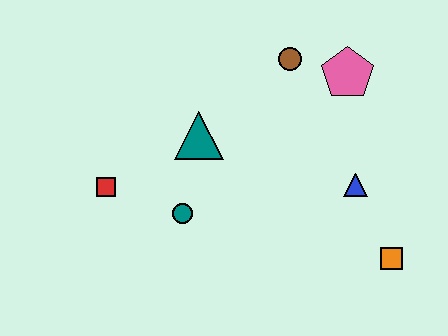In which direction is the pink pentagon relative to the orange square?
The pink pentagon is above the orange square.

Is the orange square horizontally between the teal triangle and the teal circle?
No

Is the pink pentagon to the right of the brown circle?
Yes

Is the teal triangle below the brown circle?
Yes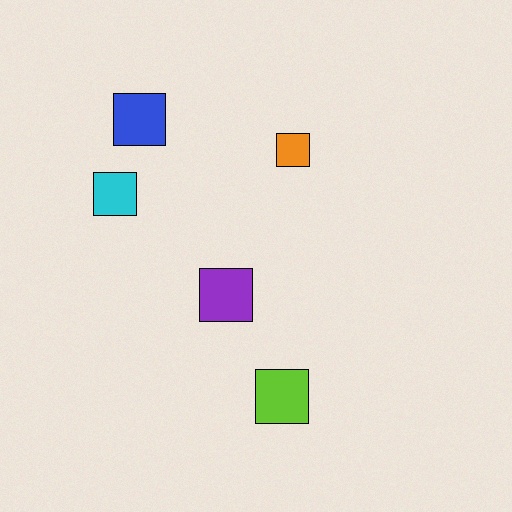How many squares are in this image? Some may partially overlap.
There are 5 squares.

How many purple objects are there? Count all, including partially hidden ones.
There is 1 purple object.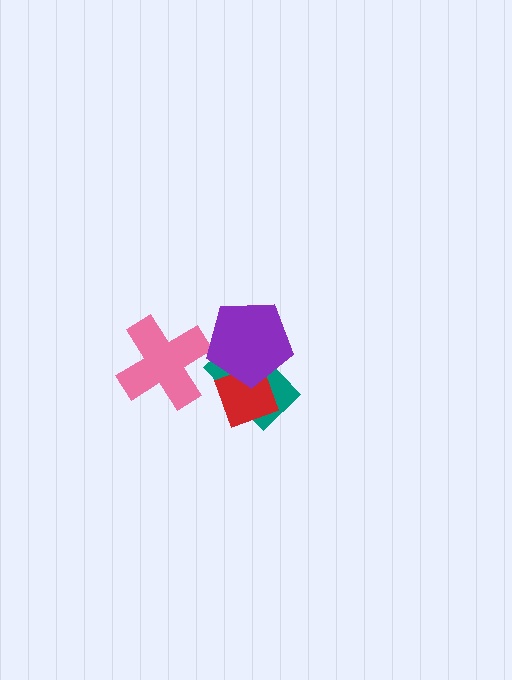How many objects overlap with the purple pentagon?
2 objects overlap with the purple pentagon.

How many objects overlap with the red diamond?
2 objects overlap with the red diamond.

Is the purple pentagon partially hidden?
No, no other shape covers it.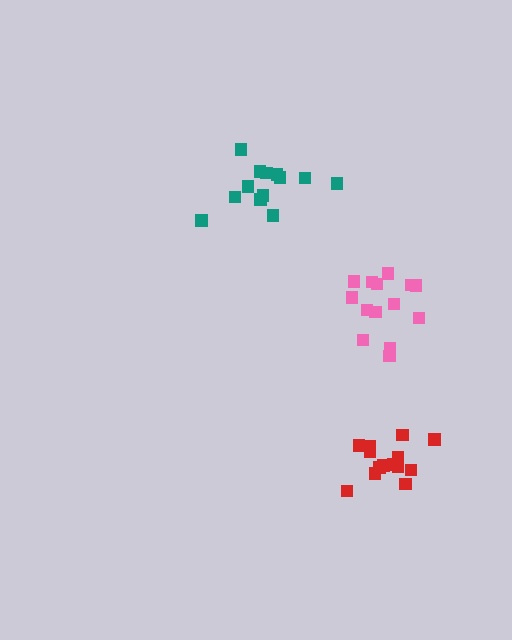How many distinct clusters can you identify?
There are 3 distinct clusters.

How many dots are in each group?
Group 1: 14 dots, Group 2: 13 dots, Group 3: 14 dots (41 total).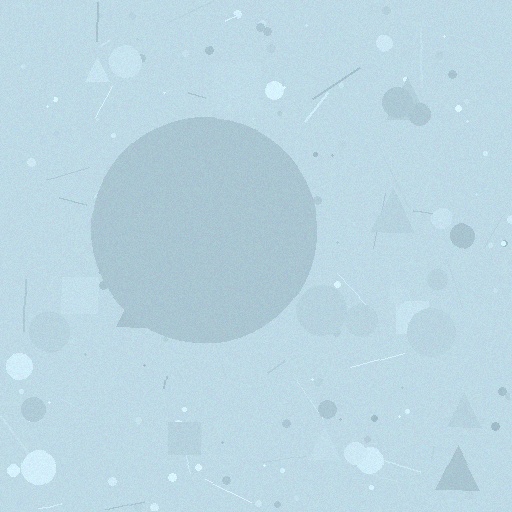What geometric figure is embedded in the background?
A circle is embedded in the background.